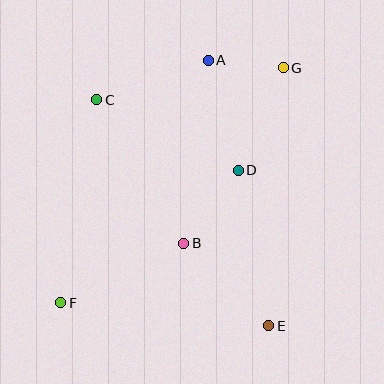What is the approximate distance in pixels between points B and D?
The distance between B and D is approximately 91 pixels.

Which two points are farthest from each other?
Points F and G are farthest from each other.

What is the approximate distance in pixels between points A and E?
The distance between A and E is approximately 272 pixels.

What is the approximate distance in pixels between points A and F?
The distance between A and F is approximately 284 pixels.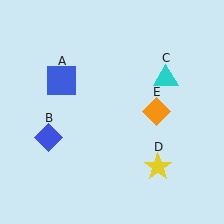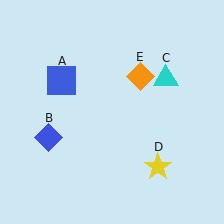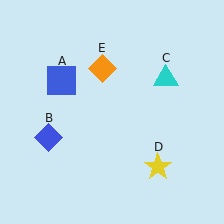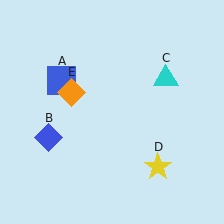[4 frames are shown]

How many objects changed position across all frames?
1 object changed position: orange diamond (object E).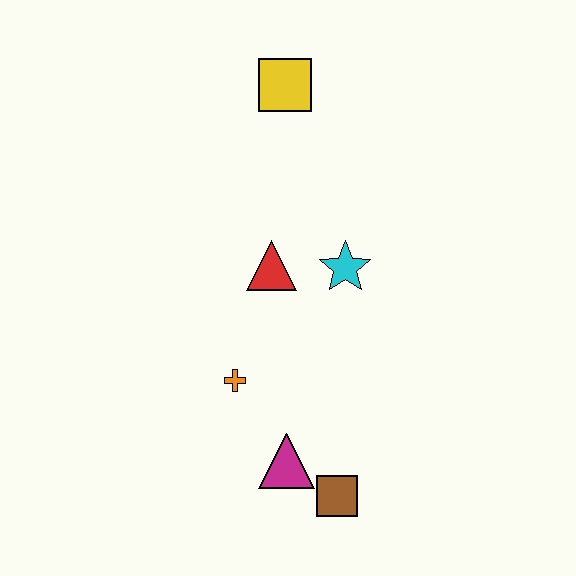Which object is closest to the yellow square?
The red triangle is closest to the yellow square.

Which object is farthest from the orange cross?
The yellow square is farthest from the orange cross.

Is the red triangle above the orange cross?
Yes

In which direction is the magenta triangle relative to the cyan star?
The magenta triangle is below the cyan star.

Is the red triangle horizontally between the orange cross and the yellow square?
Yes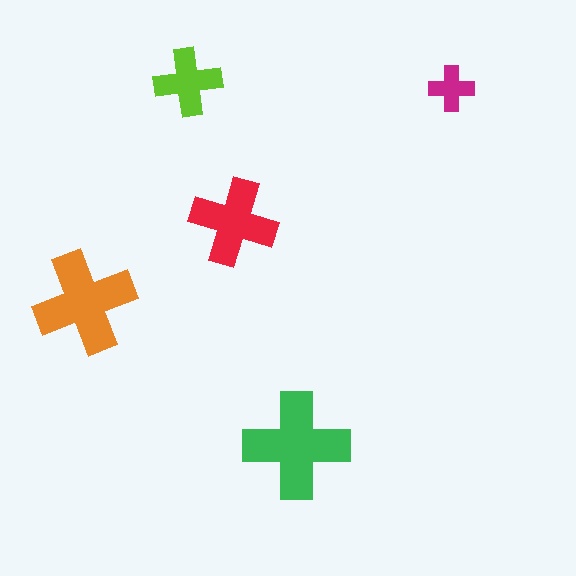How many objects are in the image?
There are 5 objects in the image.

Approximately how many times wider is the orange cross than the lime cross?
About 1.5 times wider.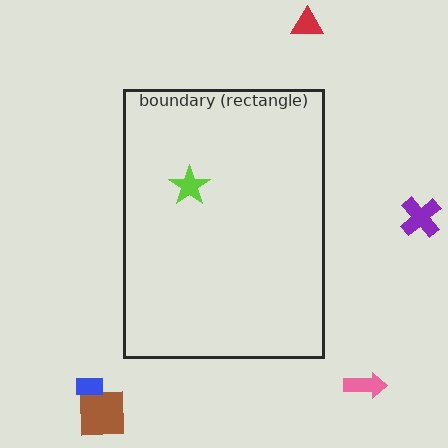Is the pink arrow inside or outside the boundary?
Outside.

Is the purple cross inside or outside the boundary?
Outside.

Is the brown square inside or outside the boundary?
Outside.